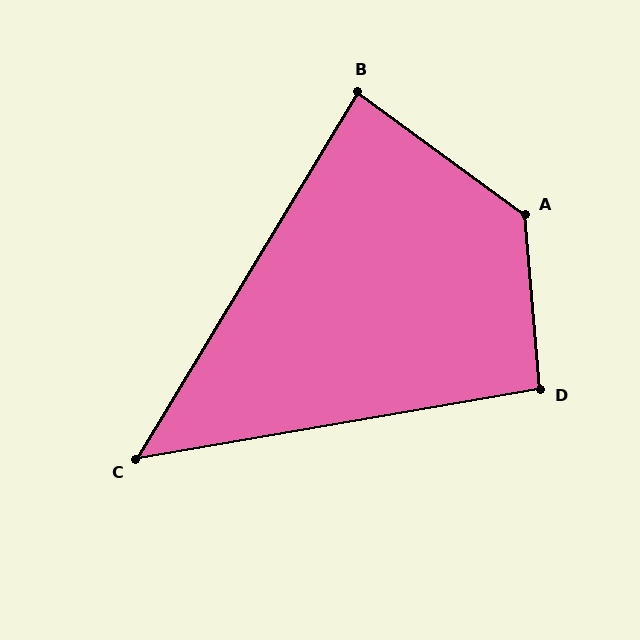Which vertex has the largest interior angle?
A, at approximately 131 degrees.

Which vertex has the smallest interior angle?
C, at approximately 49 degrees.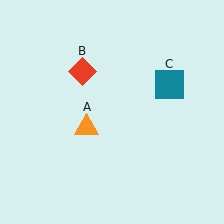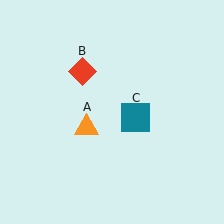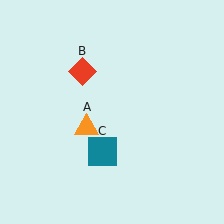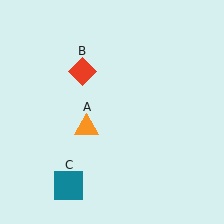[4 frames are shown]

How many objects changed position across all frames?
1 object changed position: teal square (object C).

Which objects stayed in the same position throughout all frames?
Orange triangle (object A) and red diamond (object B) remained stationary.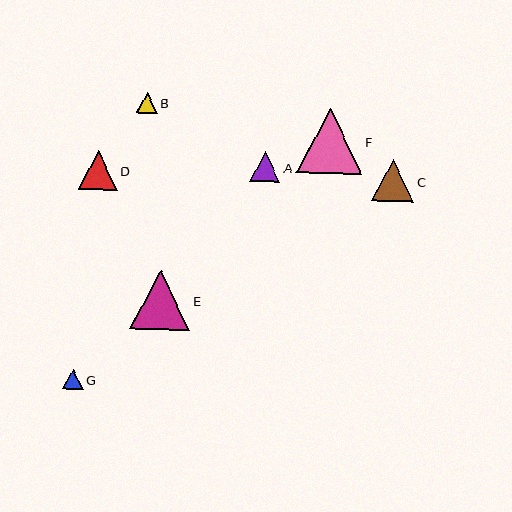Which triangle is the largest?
Triangle F is the largest with a size of approximately 66 pixels.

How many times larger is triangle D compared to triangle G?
Triangle D is approximately 1.9 times the size of triangle G.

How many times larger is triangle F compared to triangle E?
Triangle F is approximately 1.1 times the size of triangle E.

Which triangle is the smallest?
Triangle G is the smallest with a size of approximately 20 pixels.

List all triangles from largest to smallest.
From largest to smallest: F, E, C, D, A, B, G.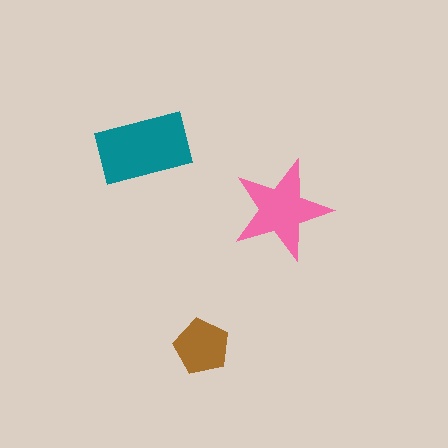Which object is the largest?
The teal rectangle.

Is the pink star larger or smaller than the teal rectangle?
Smaller.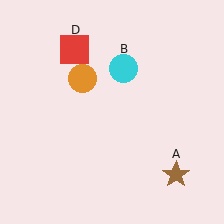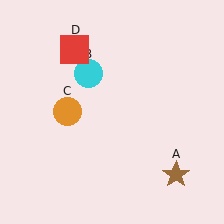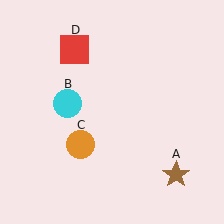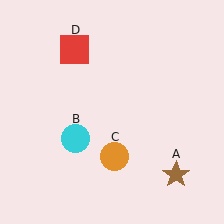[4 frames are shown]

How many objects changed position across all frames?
2 objects changed position: cyan circle (object B), orange circle (object C).